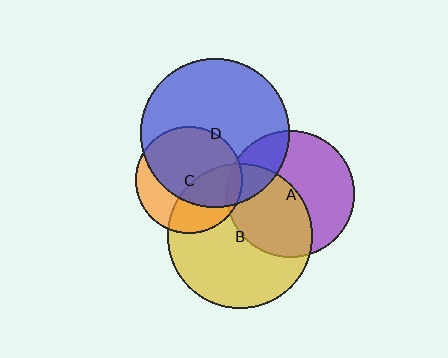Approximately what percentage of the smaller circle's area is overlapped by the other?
Approximately 45%.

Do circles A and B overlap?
Yes.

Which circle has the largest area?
Circle D (blue).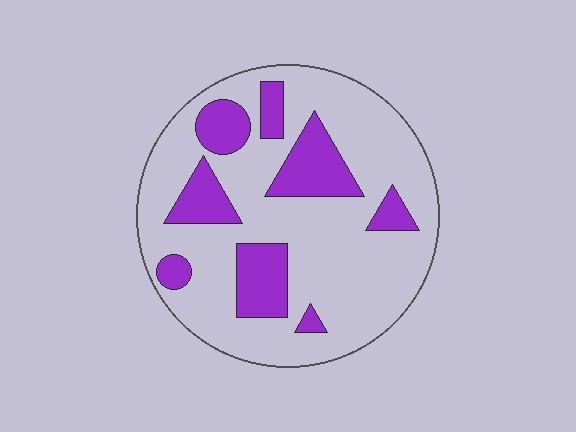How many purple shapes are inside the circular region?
8.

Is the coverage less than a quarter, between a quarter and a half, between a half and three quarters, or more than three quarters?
Less than a quarter.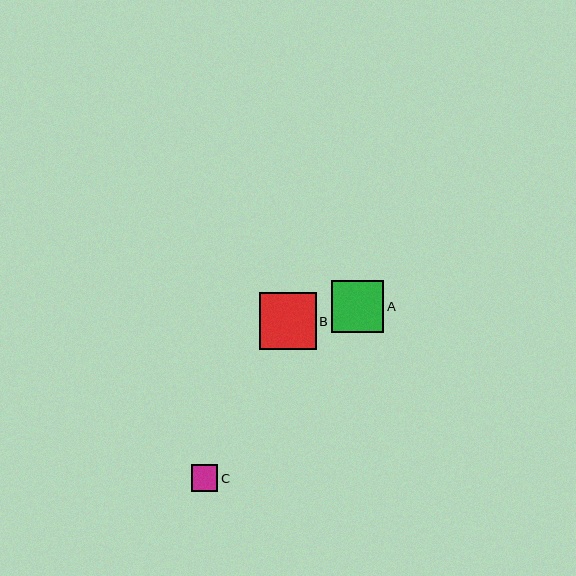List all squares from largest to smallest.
From largest to smallest: B, A, C.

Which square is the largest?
Square B is the largest with a size of approximately 57 pixels.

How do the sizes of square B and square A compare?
Square B and square A are approximately the same size.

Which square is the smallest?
Square C is the smallest with a size of approximately 27 pixels.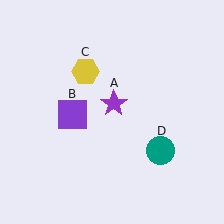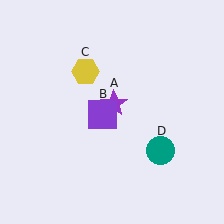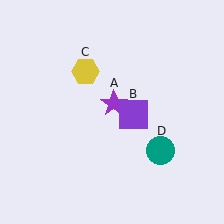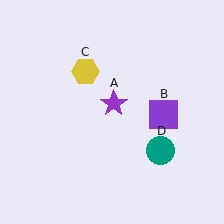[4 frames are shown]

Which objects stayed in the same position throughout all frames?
Purple star (object A) and yellow hexagon (object C) and teal circle (object D) remained stationary.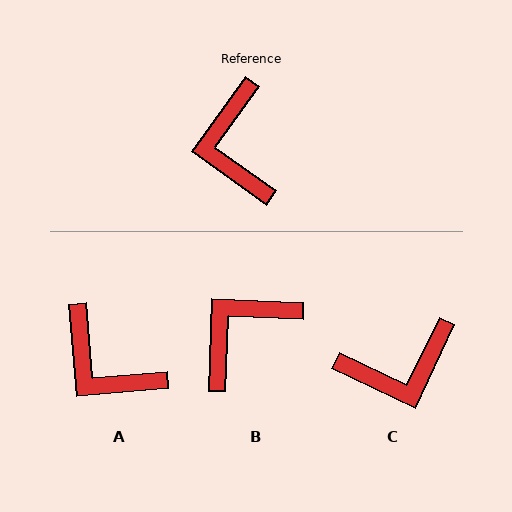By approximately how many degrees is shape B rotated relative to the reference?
Approximately 56 degrees clockwise.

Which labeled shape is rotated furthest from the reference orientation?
C, about 100 degrees away.